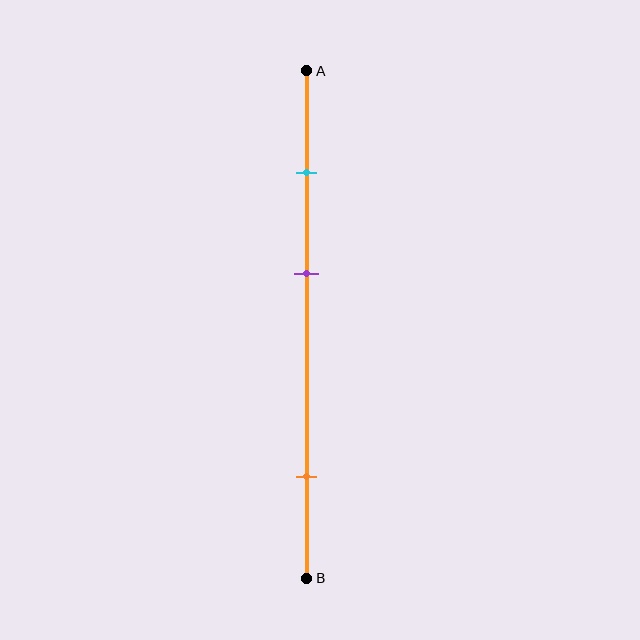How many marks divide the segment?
There are 3 marks dividing the segment.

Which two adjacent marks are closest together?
The cyan and purple marks are the closest adjacent pair.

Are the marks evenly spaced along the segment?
No, the marks are not evenly spaced.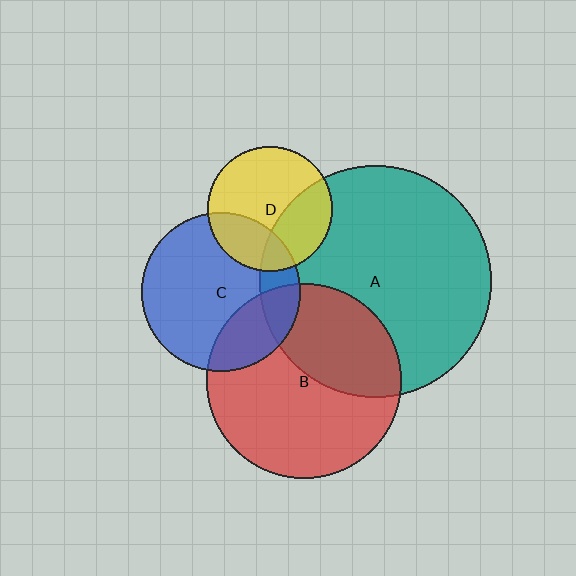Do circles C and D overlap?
Yes.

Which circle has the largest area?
Circle A (teal).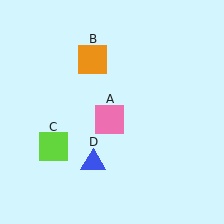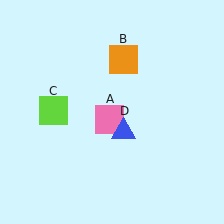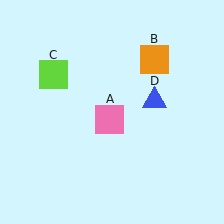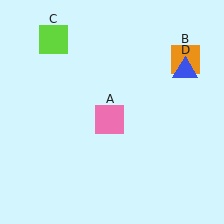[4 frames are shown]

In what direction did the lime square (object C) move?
The lime square (object C) moved up.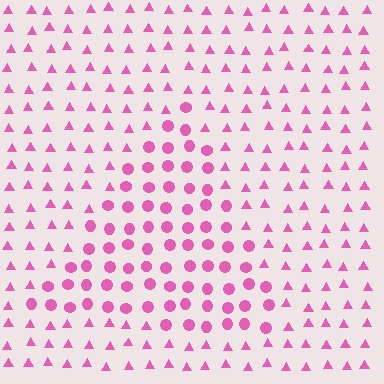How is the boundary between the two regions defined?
The boundary is defined by a change in element shape: circles inside vs. triangles outside. All elements share the same color and spacing.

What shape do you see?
I see a triangle.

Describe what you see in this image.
The image is filled with small pink elements arranged in a uniform grid. A triangle-shaped region contains circles, while the surrounding area contains triangles. The boundary is defined purely by the change in element shape.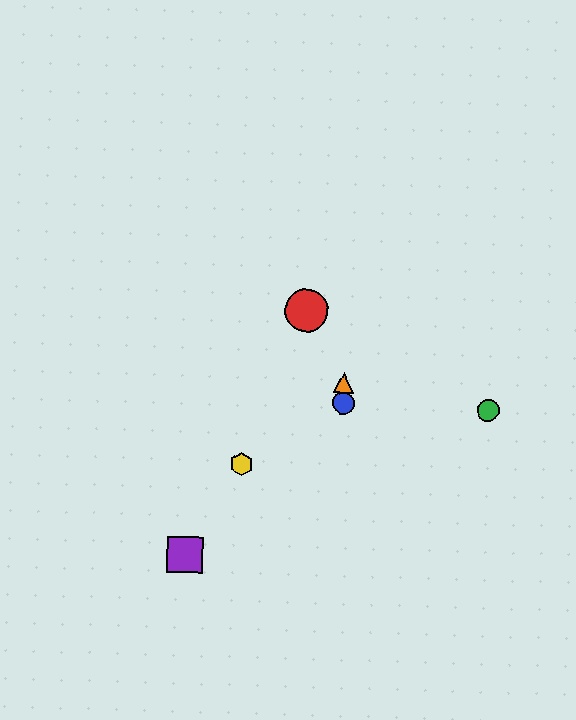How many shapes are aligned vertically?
2 shapes (the blue circle, the orange triangle) are aligned vertically.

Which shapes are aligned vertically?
The blue circle, the orange triangle are aligned vertically.